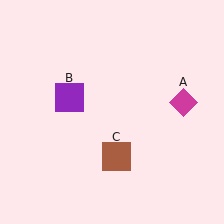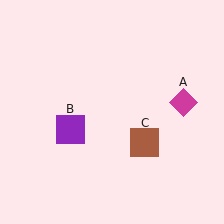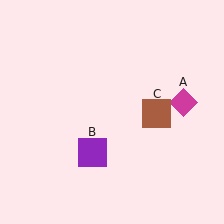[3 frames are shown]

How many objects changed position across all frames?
2 objects changed position: purple square (object B), brown square (object C).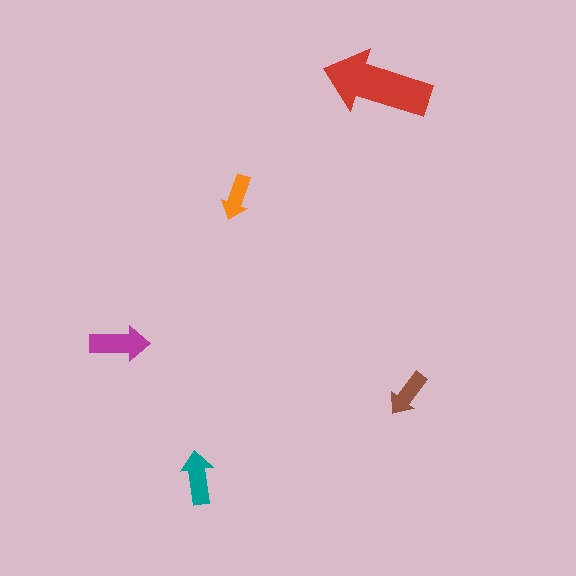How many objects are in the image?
There are 5 objects in the image.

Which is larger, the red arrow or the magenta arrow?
The red one.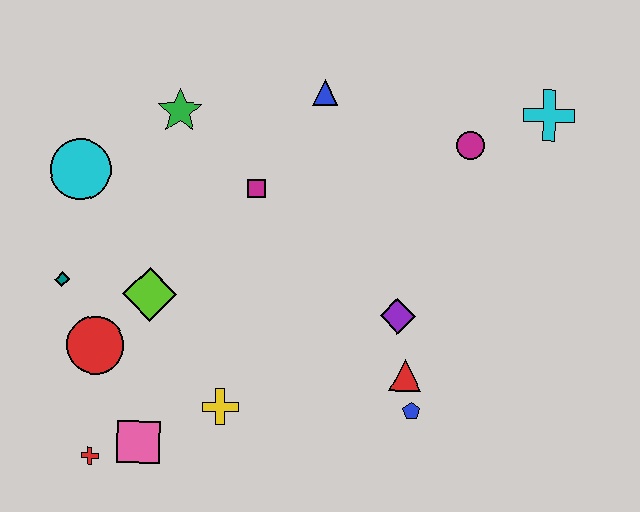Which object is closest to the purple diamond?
The red triangle is closest to the purple diamond.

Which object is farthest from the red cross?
The cyan cross is farthest from the red cross.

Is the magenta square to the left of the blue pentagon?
Yes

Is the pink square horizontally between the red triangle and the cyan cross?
No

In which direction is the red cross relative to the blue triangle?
The red cross is below the blue triangle.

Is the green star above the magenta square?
Yes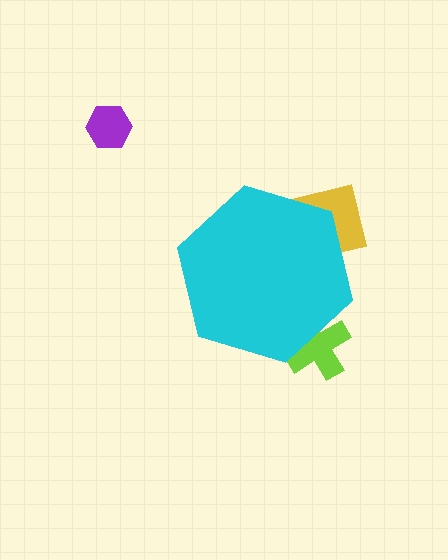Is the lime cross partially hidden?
Yes, the lime cross is partially hidden behind the cyan hexagon.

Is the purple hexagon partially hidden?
No, the purple hexagon is fully visible.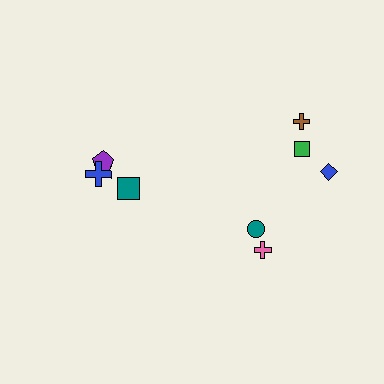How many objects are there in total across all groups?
There are 8 objects.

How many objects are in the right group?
There are 5 objects.